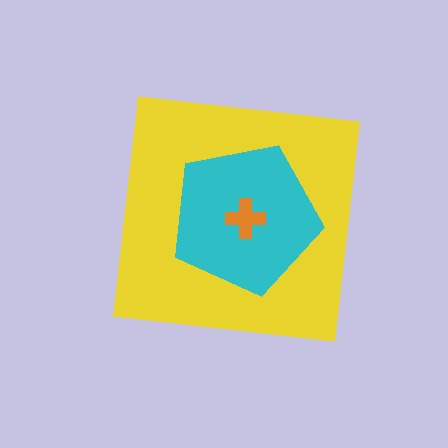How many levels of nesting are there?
3.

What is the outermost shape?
The yellow square.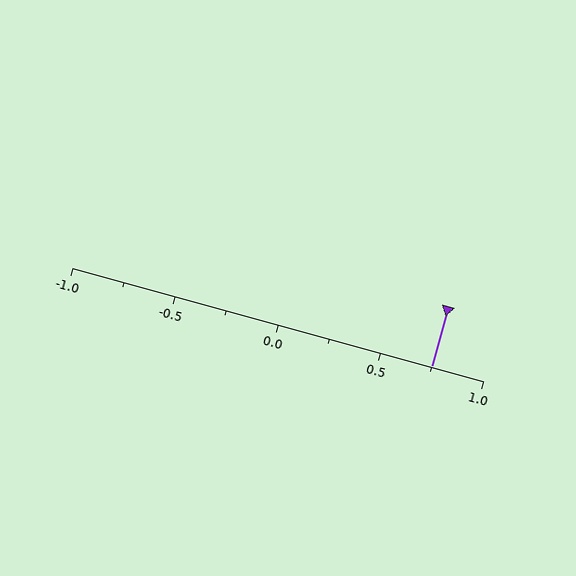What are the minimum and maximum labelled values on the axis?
The axis runs from -1.0 to 1.0.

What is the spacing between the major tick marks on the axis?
The major ticks are spaced 0.5 apart.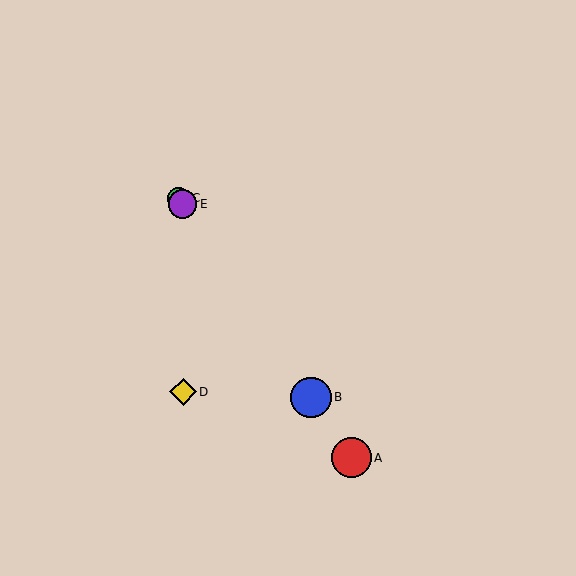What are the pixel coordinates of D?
Object D is at (183, 392).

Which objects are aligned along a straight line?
Objects A, B, C, E are aligned along a straight line.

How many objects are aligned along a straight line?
4 objects (A, B, C, E) are aligned along a straight line.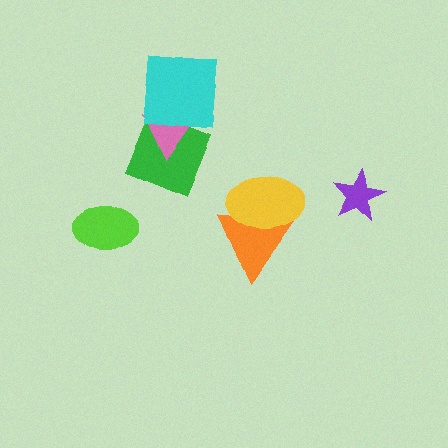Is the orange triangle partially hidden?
Yes, it is partially covered by another shape.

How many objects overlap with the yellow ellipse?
1 object overlaps with the yellow ellipse.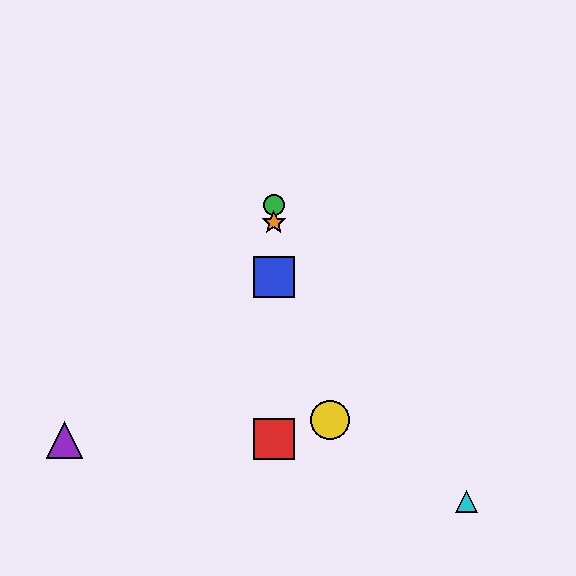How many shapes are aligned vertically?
4 shapes (the red square, the blue square, the green circle, the orange star) are aligned vertically.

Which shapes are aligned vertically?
The red square, the blue square, the green circle, the orange star are aligned vertically.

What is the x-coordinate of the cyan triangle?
The cyan triangle is at x≈467.